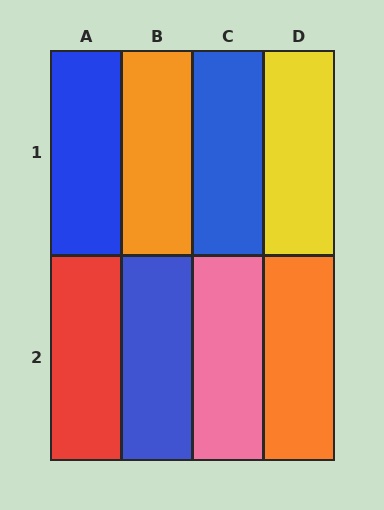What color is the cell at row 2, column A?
Red.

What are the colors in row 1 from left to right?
Blue, orange, blue, yellow.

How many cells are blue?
3 cells are blue.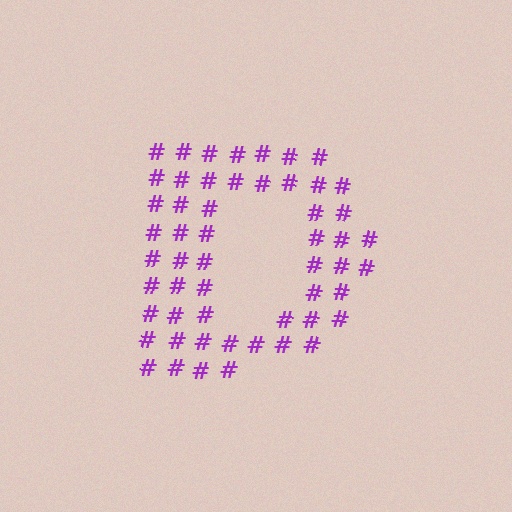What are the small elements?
The small elements are hash symbols.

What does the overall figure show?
The overall figure shows the letter D.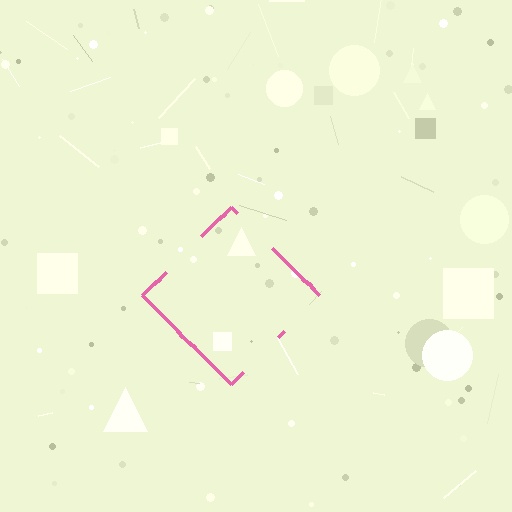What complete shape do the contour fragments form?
The contour fragments form a diamond.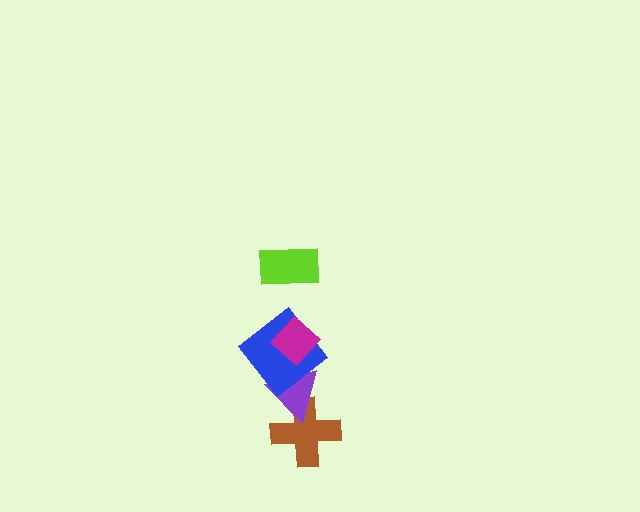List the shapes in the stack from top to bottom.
From top to bottom: the lime rectangle, the magenta diamond, the blue diamond, the purple triangle, the brown cross.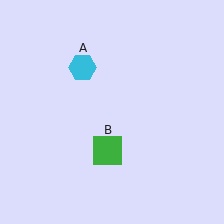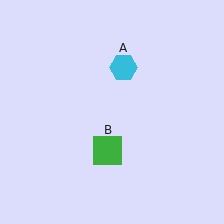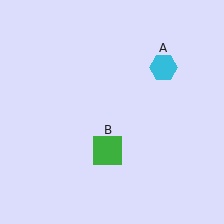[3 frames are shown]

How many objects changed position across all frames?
1 object changed position: cyan hexagon (object A).